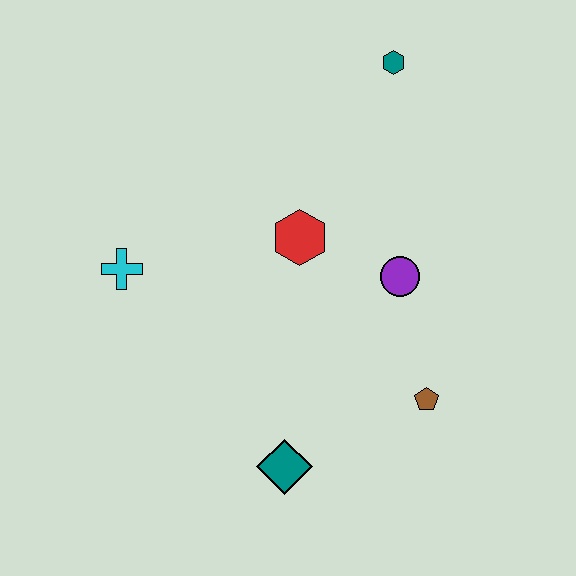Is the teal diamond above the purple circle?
No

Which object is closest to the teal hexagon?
The red hexagon is closest to the teal hexagon.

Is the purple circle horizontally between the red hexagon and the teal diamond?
No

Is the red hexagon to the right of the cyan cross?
Yes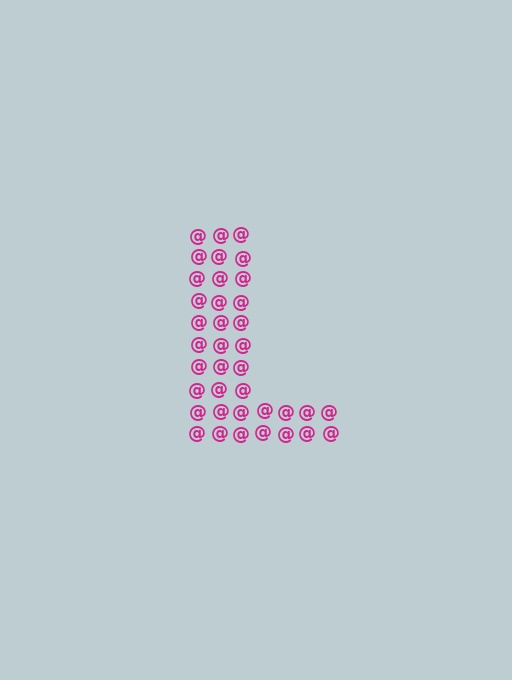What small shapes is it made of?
It is made of small at signs.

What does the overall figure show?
The overall figure shows the letter L.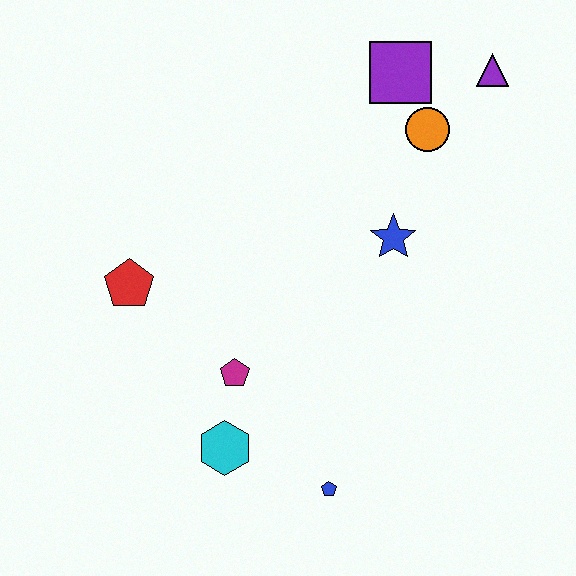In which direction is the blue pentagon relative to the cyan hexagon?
The blue pentagon is to the right of the cyan hexagon.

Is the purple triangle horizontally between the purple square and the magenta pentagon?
No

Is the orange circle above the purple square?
No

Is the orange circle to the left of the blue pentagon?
No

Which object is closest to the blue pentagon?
The cyan hexagon is closest to the blue pentagon.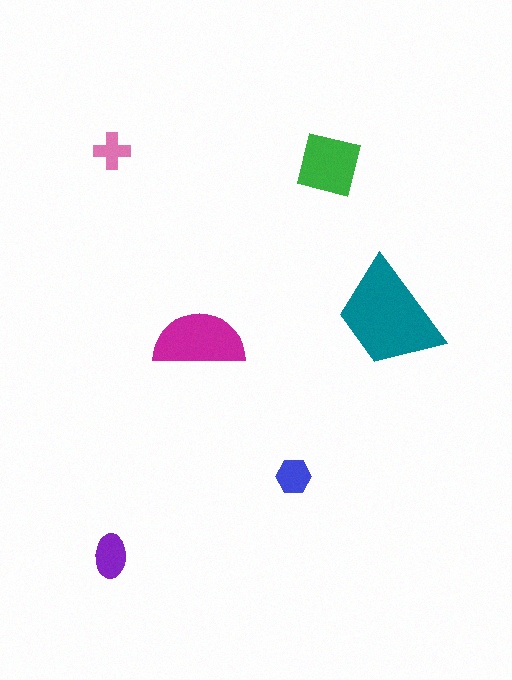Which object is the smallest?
The pink cross.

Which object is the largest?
The teal trapezoid.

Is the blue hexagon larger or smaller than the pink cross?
Larger.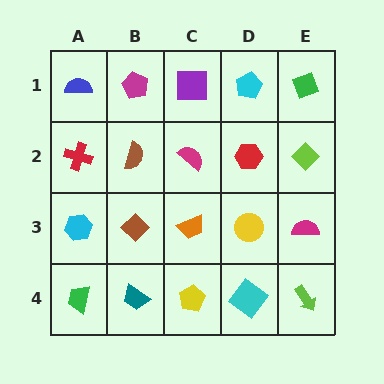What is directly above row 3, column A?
A red cross.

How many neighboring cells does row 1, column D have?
3.